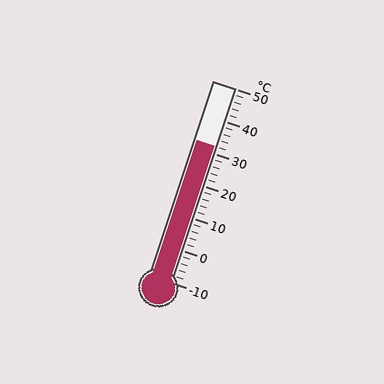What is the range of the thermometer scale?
The thermometer scale ranges from -10°C to 50°C.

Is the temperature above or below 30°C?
The temperature is above 30°C.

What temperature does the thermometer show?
The thermometer shows approximately 32°C.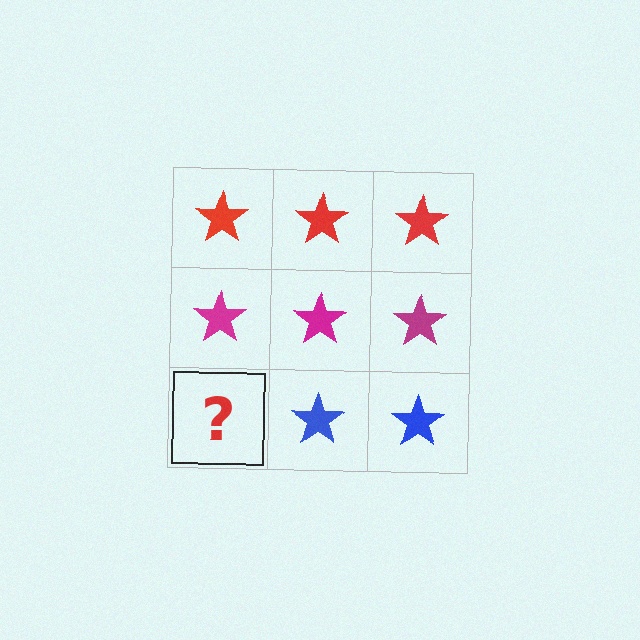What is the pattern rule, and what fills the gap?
The rule is that each row has a consistent color. The gap should be filled with a blue star.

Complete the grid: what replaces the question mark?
The question mark should be replaced with a blue star.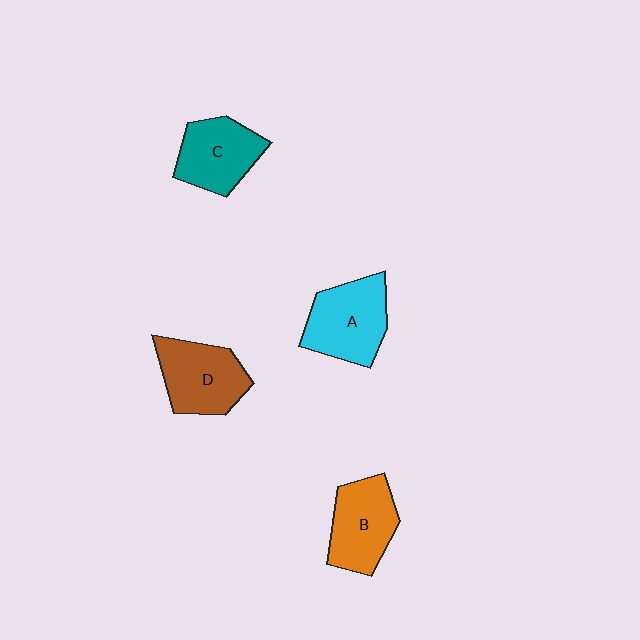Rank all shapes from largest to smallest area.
From largest to smallest: A (cyan), D (brown), B (orange), C (teal).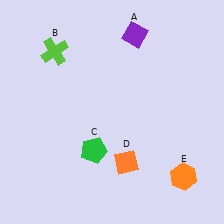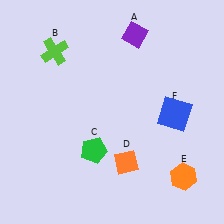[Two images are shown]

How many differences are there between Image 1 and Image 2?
There is 1 difference between the two images.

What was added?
A blue square (F) was added in Image 2.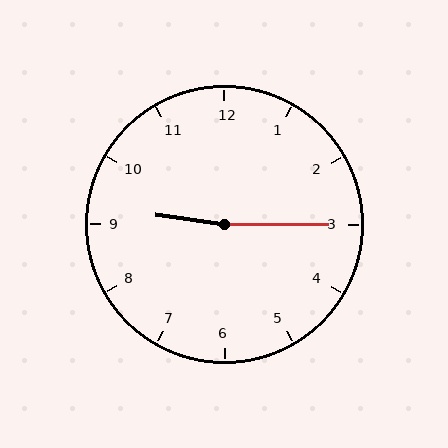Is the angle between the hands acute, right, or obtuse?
It is obtuse.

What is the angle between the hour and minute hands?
Approximately 172 degrees.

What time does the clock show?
9:15.